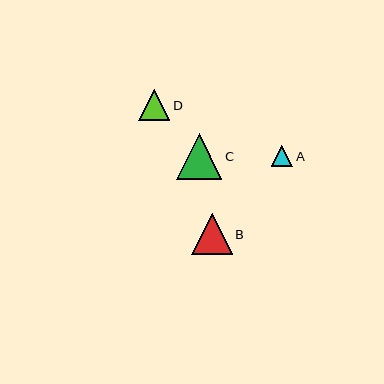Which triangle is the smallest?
Triangle A is the smallest with a size of approximately 21 pixels.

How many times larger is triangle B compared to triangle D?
Triangle B is approximately 1.3 times the size of triangle D.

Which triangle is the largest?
Triangle C is the largest with a size of approximately 45 pixels.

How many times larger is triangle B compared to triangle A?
Triangle B is approximately 1.9 times the size of triangle A.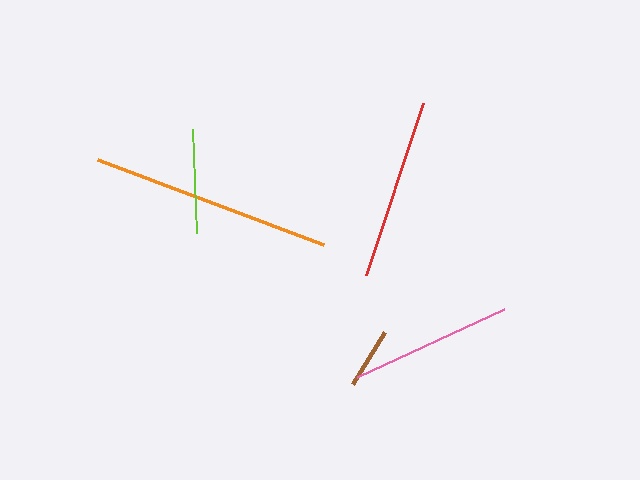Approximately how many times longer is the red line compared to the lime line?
The red line is approximately 1.8 times the length of the lime line.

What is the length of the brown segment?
The brown segment is approximately 61 pixels long.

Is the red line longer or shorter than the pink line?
The red line is longer than the pink line.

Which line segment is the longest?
The orange line is the longest at approximately 241 pixels.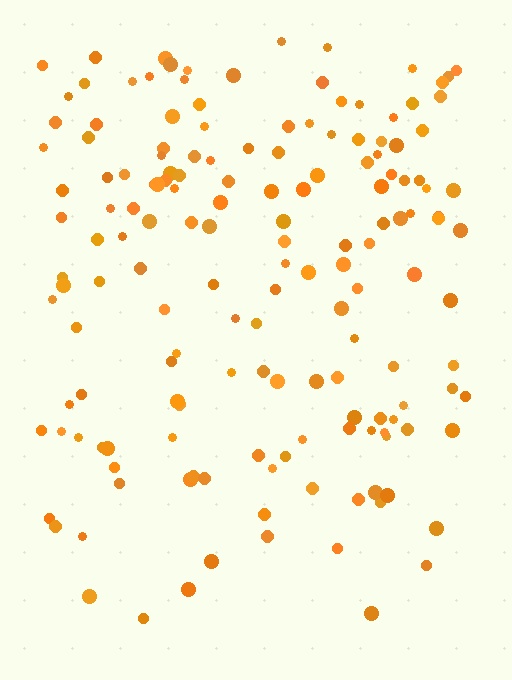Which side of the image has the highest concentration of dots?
The top.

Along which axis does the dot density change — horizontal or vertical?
Vertical.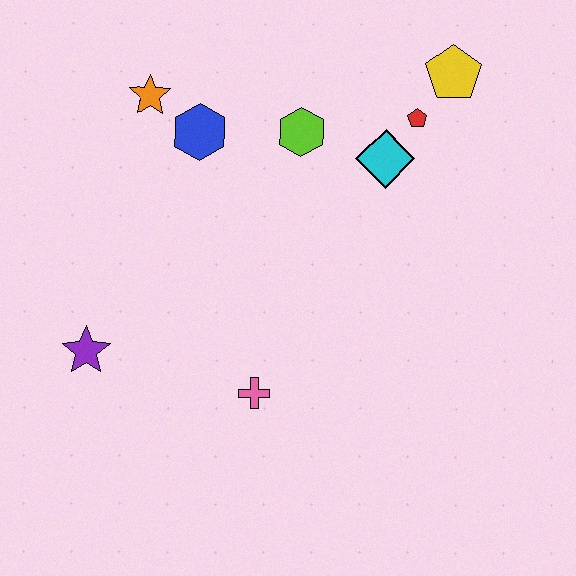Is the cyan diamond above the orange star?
No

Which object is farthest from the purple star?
The yellow pentagon is farthest from the purple star.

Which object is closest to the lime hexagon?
The cyan diamond is closest to the lime hexagon.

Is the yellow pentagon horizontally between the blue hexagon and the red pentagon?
No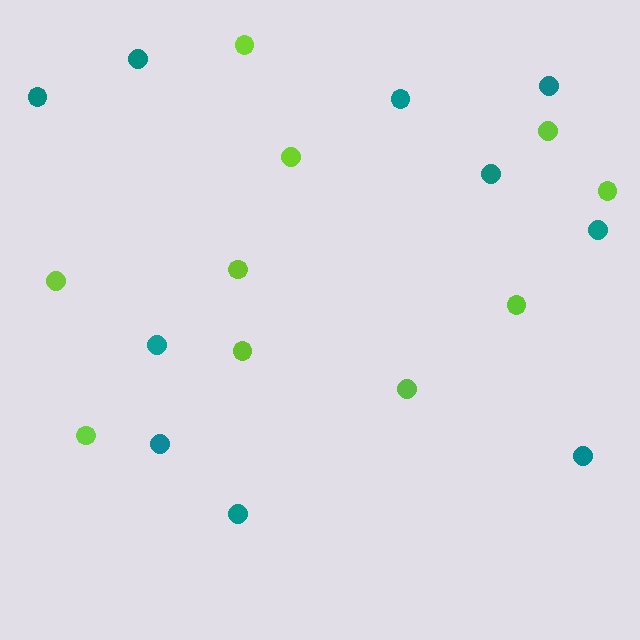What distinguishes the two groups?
There are 2 groups: one group of teal circles (10) and one group of lime circles (10).